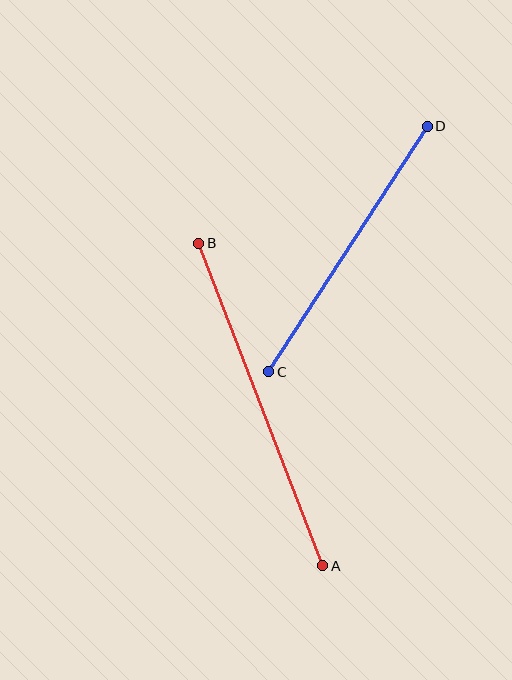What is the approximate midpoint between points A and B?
The midpoint is at approximately (261, 404) pixels.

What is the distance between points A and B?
The distance is approximately 345 pixels.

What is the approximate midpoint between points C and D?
The midpoint is at approximately (348, 249) pixels.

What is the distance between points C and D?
The distance is approximately 292 pixels.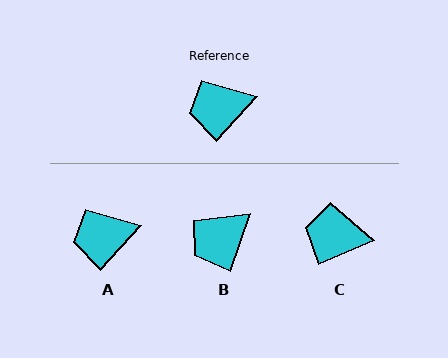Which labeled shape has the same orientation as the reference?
A.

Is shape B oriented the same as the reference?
No, it is off by about 23 degrees.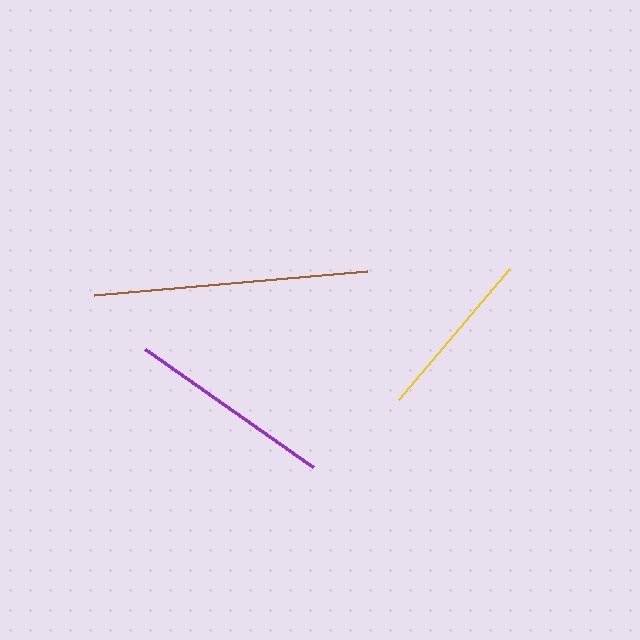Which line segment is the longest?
The brown line is the longest at approximately 274 pixels.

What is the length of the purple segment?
The purple segment is approximately 205 pixels long.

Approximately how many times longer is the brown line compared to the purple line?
The brown line is approximately 1.3 times the length of the purple line.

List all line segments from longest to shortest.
From longest to shortest: brown, purple, yellow.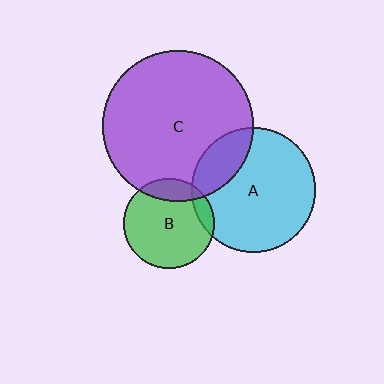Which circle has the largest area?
Circle C (purple).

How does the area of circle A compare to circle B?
Approximately 1.9 times.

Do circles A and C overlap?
Yes.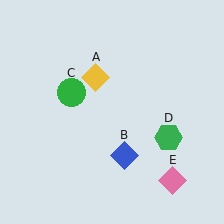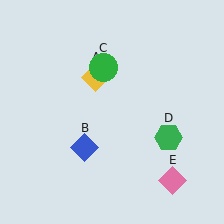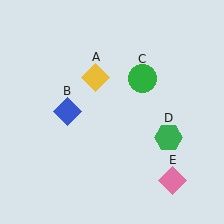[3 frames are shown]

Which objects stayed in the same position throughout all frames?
Yellow diamond (object A) and green hexagon (object D) and pink diamond (object E) remained stationary.